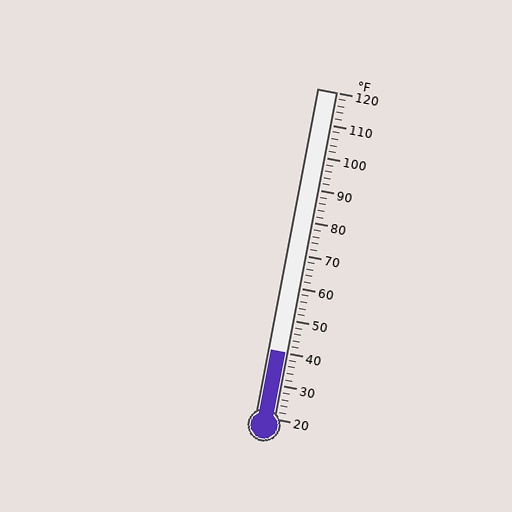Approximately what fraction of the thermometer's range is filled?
The thermometer is filled to approximately 20% of its range.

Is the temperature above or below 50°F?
The temperature is below 50°F.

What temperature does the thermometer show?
The thermometer shows approximately 40°F.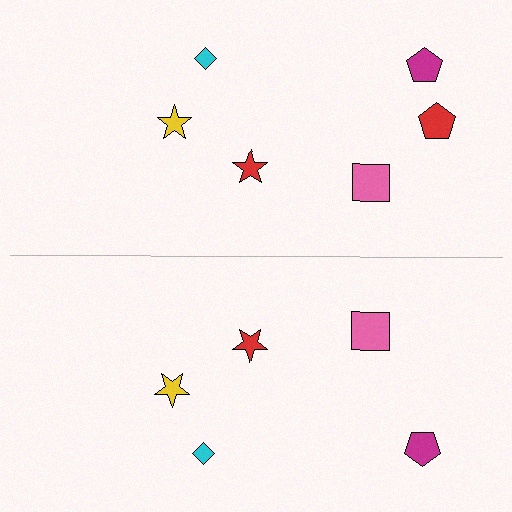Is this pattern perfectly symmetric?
No, the pattern is not perfectly symmetric. A red pentagon is missing from the bottom side.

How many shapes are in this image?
There are 11 shapes in this image.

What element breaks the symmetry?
A red pentagon is missing from the bottom side.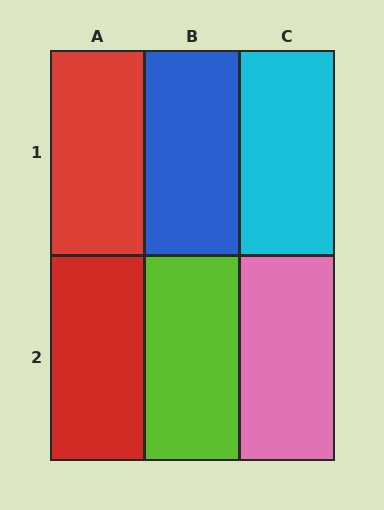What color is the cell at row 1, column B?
Blue.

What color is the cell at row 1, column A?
Red.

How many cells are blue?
1 cell is blue.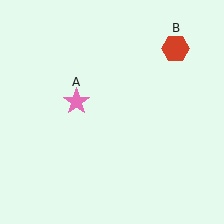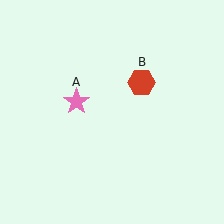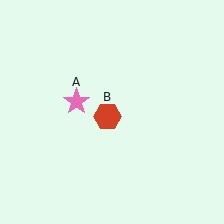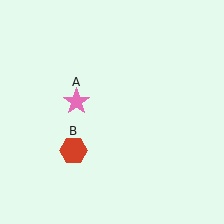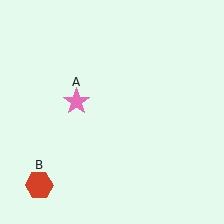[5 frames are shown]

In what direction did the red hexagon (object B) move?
The red hexagon (object B) moved down and to the left.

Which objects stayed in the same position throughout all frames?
Pink star (object A) remained stationary.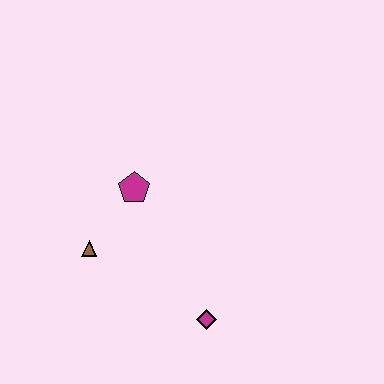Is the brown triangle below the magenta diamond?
No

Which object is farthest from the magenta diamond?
The magenta pentagon is farthest from the magenta diamond.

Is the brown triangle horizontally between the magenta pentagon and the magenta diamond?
No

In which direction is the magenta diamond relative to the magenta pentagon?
The magenta diamond is below the magenta pentagon.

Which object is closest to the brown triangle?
The magenta pentagon is closest to the brown triangle.